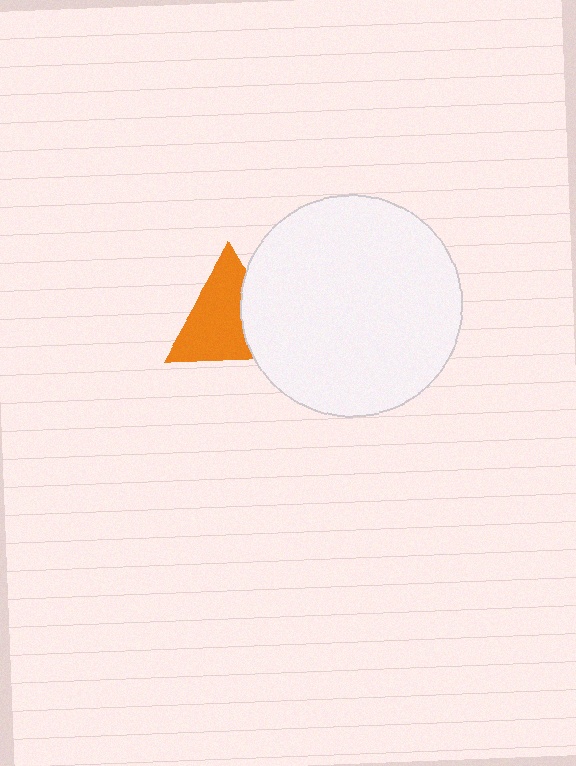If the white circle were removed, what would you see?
You would see the complete orange triangle.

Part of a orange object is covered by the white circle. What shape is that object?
It is a triangle.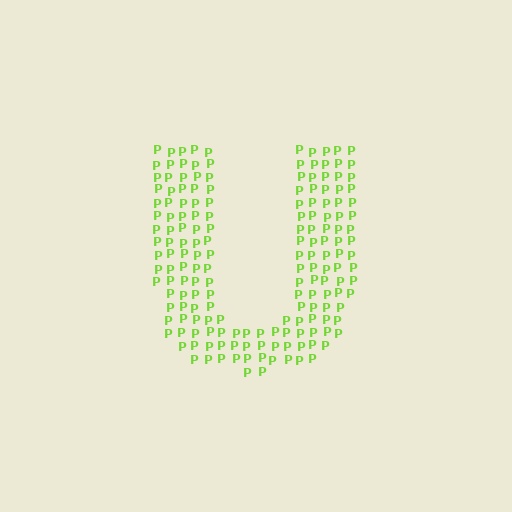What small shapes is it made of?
It is made of small letter P's.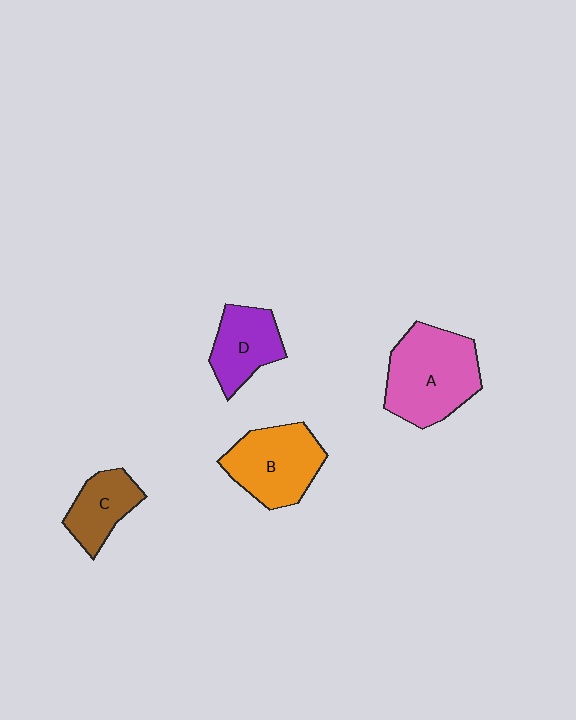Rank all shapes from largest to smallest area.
From largest to smallest: A (pink), B (orange), D (purple), C (brown).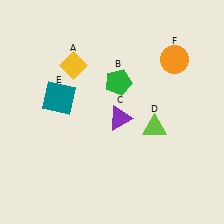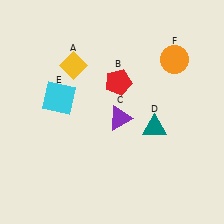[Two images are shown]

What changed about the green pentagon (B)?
In Image 1, B is green. In Image 2, it changed to red.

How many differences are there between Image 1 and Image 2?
There are 3 differences between the two images.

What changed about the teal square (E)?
In Image 1, E is teal. In Image 2, it changed to cyan.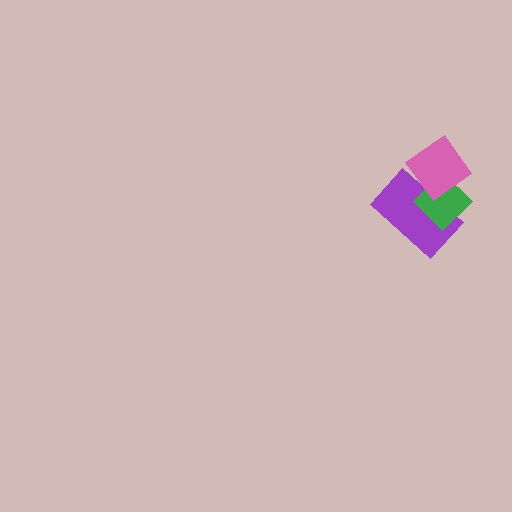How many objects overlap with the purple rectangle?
2 objects overlap with the purple rectangle.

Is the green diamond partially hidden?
Yes, it is partially covered by another shape.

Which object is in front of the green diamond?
The pink diamond is in front of the green diamond.